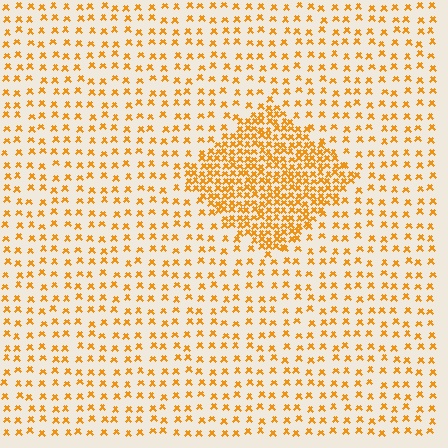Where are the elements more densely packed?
The elements are more densely packed inside the diamond boundary.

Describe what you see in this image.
The image contains small orange elements arranged at two different densities. A diamond-shaped region is visible where the elements are more densely packed than the surrounding area.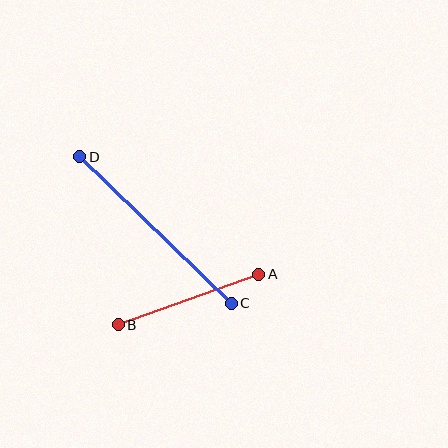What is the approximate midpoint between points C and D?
The midpoint is at approximately (155, 230) pixels.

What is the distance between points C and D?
The distance is approximately 211 pixels.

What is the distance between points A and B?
The distance is approximately 150 pixels.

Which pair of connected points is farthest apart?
Points C and D are farthest apart.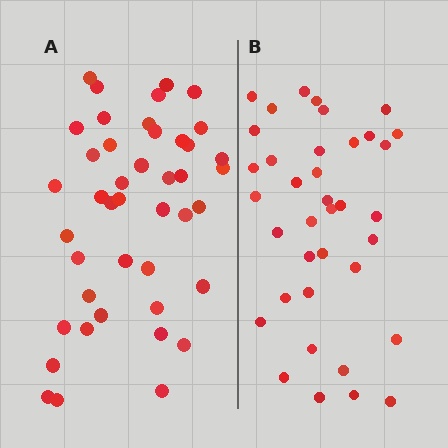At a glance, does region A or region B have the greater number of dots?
Region A (the left region) has more dots.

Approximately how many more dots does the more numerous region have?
Region A has about 6 more dots than region B.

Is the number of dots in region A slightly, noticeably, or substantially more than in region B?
Region A has only slightly more — the two regions are fairly close. The ratio is roughly 1.2 to 1.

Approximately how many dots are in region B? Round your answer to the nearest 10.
About 40 dots. (The exact count is 37, which rounds to 40.)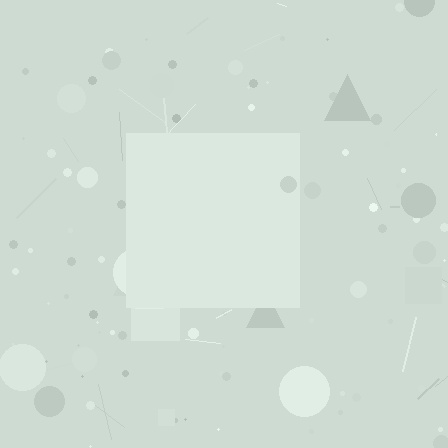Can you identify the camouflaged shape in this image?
The camouflaged shape is a square.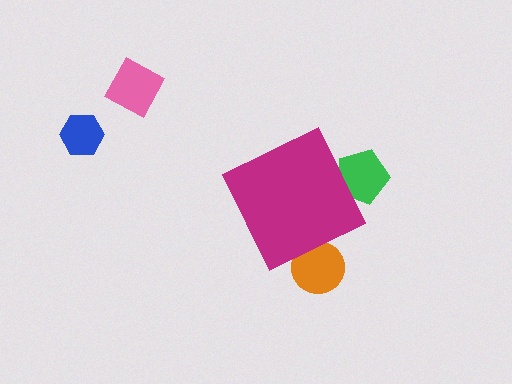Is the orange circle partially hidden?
Yes, the orange circle is partially hidden behind the magenta diamond.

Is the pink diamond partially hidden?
No, the pink diamond is fully visible.